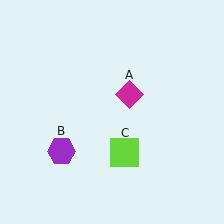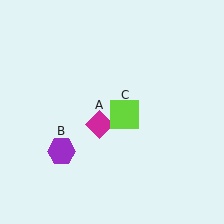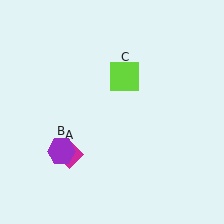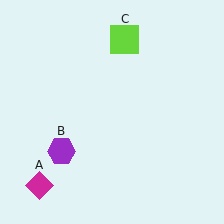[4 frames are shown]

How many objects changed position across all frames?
2 objects changed position: magenta diamond (object A), lime square (object C).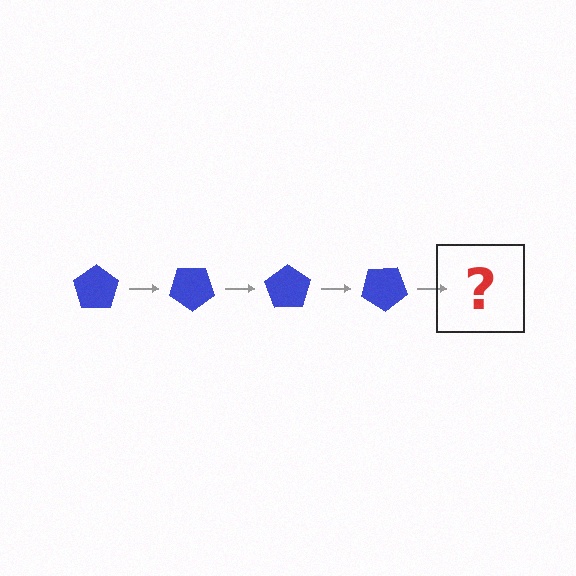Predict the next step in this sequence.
The next step is a blue pentagon rotated 140 degrees.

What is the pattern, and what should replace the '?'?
The pattern is that the pentagon rotates 35 degrees each step. The '?' should be a blue pentagon rotated 140 degrees.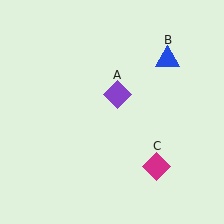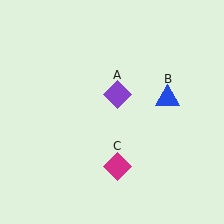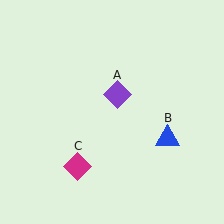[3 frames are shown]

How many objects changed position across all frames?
2 objects changed position: blue triangle (object B), magenta diamond (object C).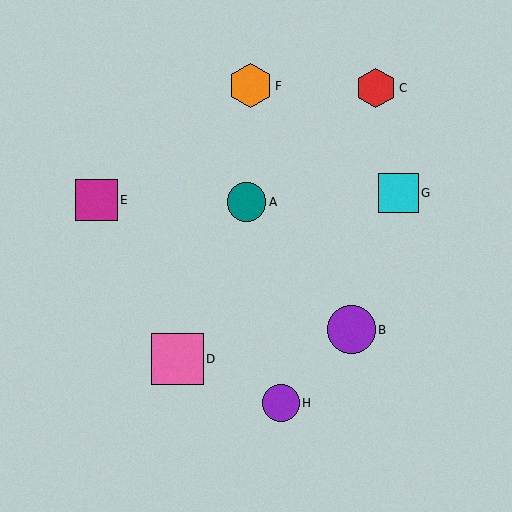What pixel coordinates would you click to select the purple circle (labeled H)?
Click at (281, 403) to select the purple circle H.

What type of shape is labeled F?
Shape F is an orange hexagon.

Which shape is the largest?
The pink square (labeled D) is the largest.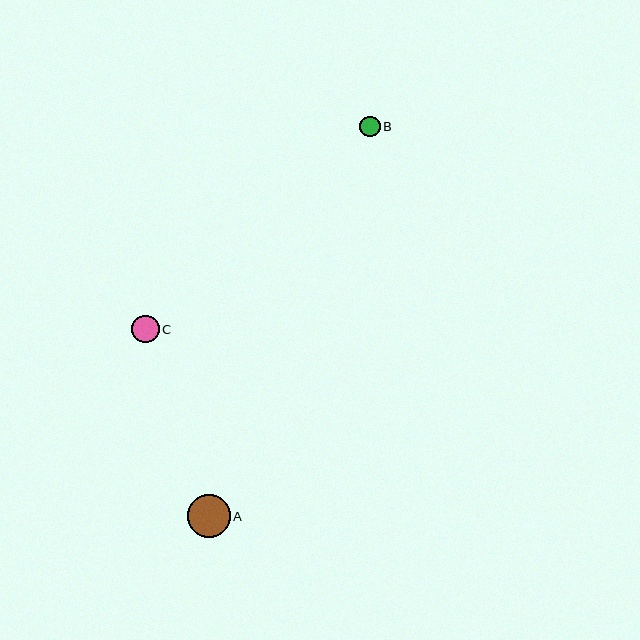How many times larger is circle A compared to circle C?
Circle A is approximately 1.6 times the size of circle C.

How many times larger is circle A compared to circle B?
Circle A is approximately 2.1 times the size of circle B.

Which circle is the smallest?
Circle B is the smallest with a size of approximately 20 pixels.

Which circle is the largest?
Circle A is the largest with a size of approximately 43 pixels.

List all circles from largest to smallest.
From largest to smallest: A, C, B.